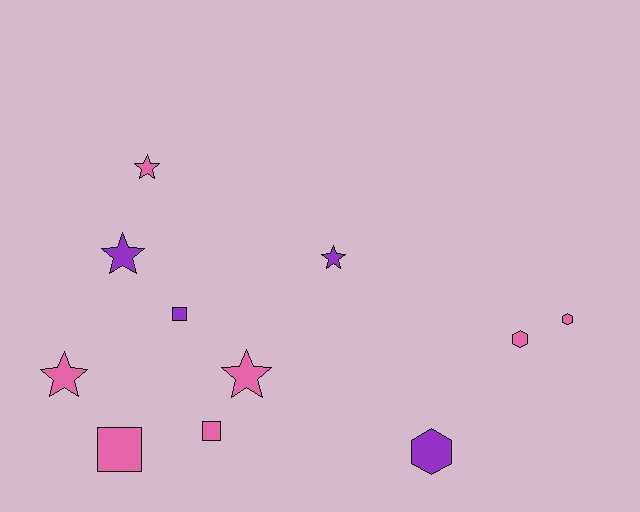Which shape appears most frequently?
Star, with 5 objects.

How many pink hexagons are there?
There are 2 pink hexagons.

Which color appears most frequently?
Pink, with 7 objects.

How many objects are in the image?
There are 11 objects.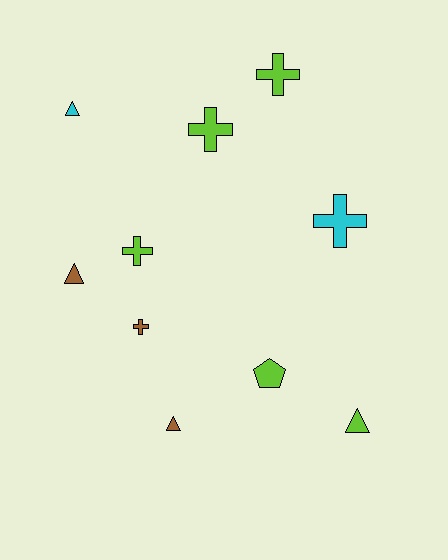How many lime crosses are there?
There are 3 lime crosses.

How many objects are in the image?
There are 10 objects.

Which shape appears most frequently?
Cross, with 5 objects.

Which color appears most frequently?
Lime, with 5 objects.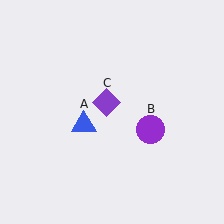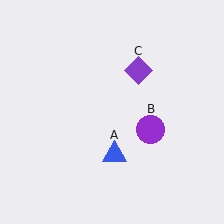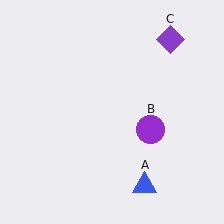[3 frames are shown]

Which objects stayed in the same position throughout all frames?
Purple circle (object B) remained stationary.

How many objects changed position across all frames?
2 objects changed position: blue triangle (object A), purple diamond (object C).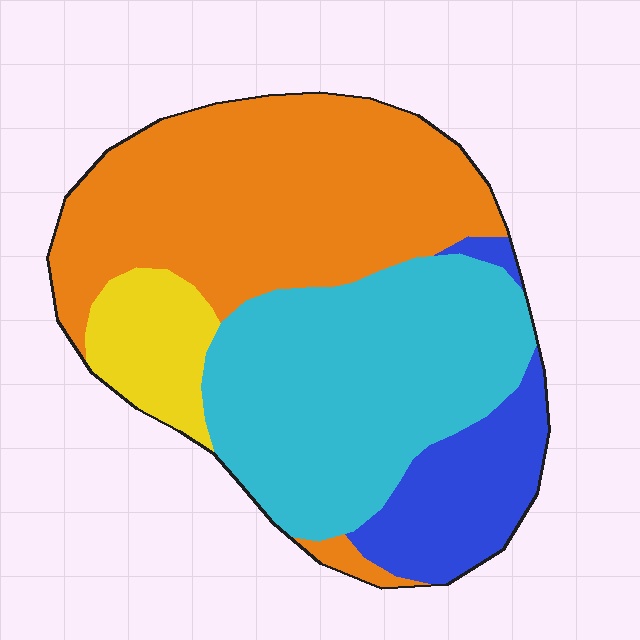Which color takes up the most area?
Orange, at roughly 40%.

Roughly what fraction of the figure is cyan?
Cyan covers roughly 35% of the figure.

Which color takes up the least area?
Yellow, at roughly 10%.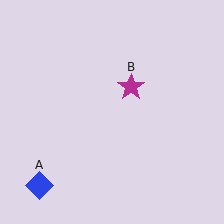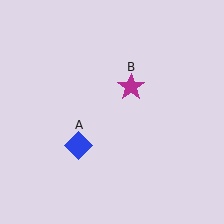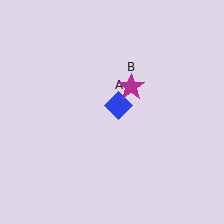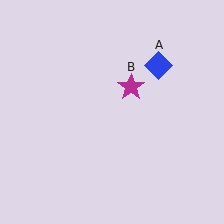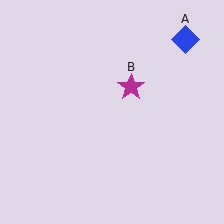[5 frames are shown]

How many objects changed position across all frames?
1 object changed position: blue diamond (object A).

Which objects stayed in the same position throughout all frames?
Magenta star (object B) remained stationary.